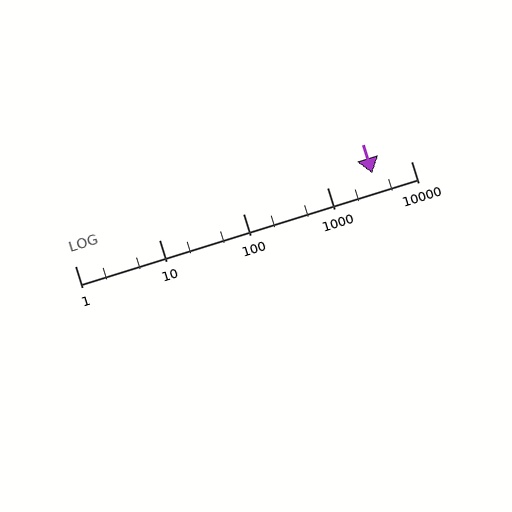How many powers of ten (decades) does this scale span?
The scale spans 4 decades, from 1 to 10000.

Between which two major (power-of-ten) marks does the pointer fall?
The pointer is between 1000 and 10000.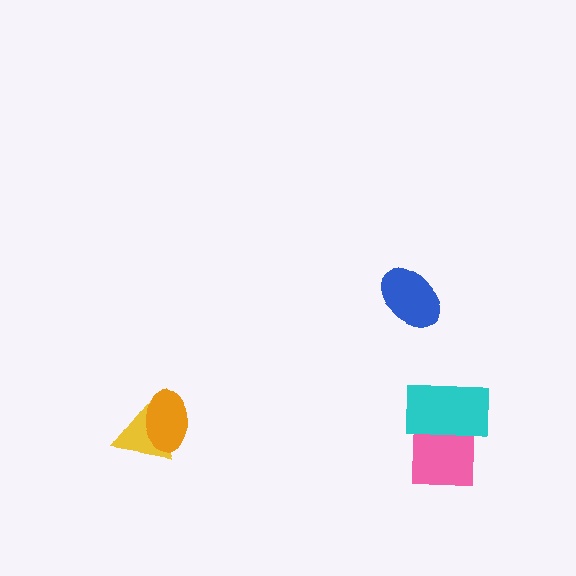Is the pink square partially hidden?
Yes, it is partially covered by another shape.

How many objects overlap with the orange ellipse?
1 object overlaps with the orange ellipse.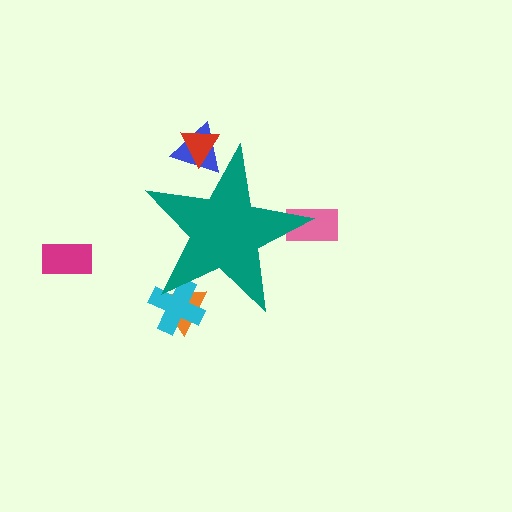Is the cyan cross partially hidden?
Yes, the cyan cross is partially hidden behind the teal star.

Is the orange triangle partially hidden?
Yes, the orange triangle is partially hidden behind the teal star.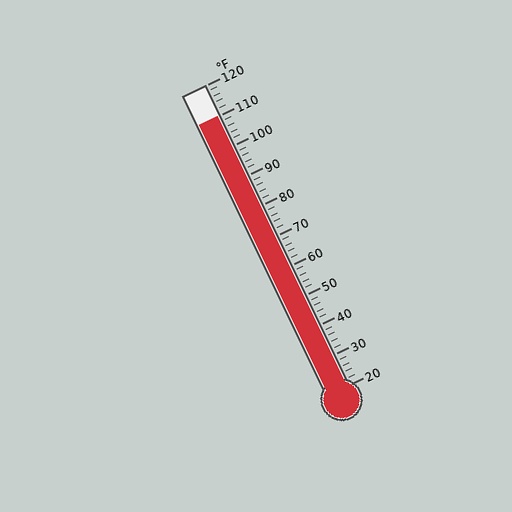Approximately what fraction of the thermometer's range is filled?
The thermometer is filled to approximately 90% of its range.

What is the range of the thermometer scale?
The thermometer scale ranges from 20°F to 120°F.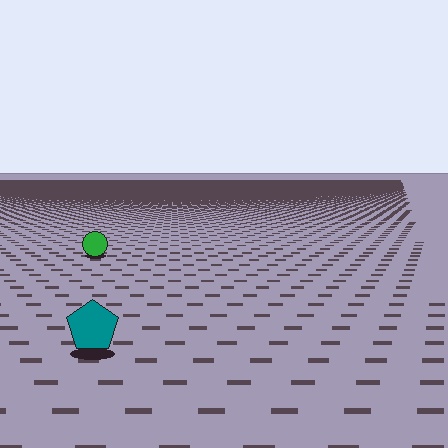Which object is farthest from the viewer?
The green circle is farthest from the viewer. It appears smaller and the ground texture around it is denser.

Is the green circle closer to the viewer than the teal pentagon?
No. The teal pentagon is closer — you can tell from the texture gradient: the ground texture is coarser near it.